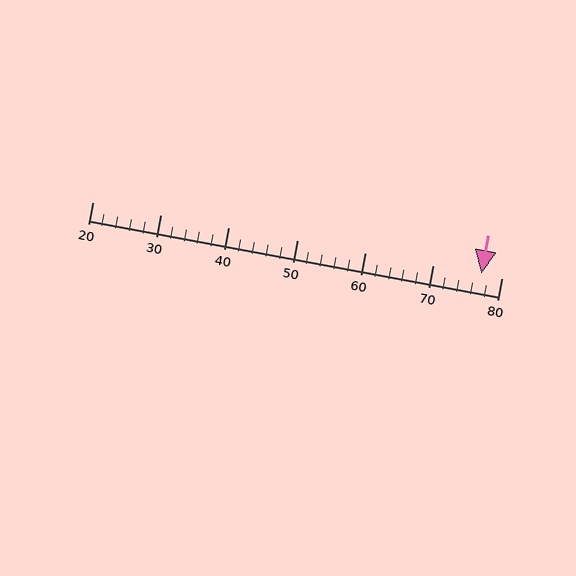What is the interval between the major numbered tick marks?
The major tick marks are spaced 10 units apart.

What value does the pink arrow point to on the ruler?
The pink arrow points to approximately 77.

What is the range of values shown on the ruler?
The ruler shows values from 20 to 80.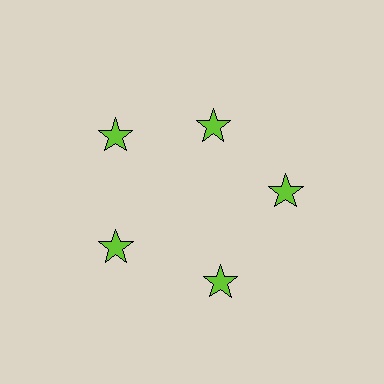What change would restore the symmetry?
The symmetry would be restored by moving it outward, back onto the ring so that all 5 stars sit at equal angles and equal distance from the center.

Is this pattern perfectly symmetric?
No. The 5 lime stars are arranged in a ring, but one element near the 1 o'clock position is pulled inward toward the center, breaking the 5-fold rotational symmetry.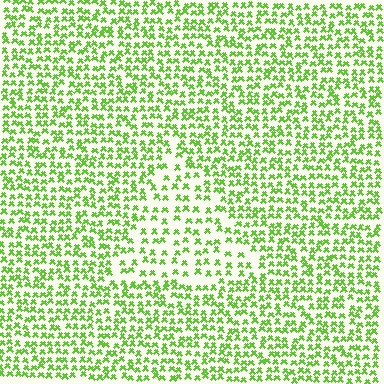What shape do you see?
I see a triangle.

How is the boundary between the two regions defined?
The boundary is defined by a change in element density (approximately 1.7x ratio). All elements are the same color, size, and shape.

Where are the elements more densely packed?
The elements are more densely packed outside the triangle boundary.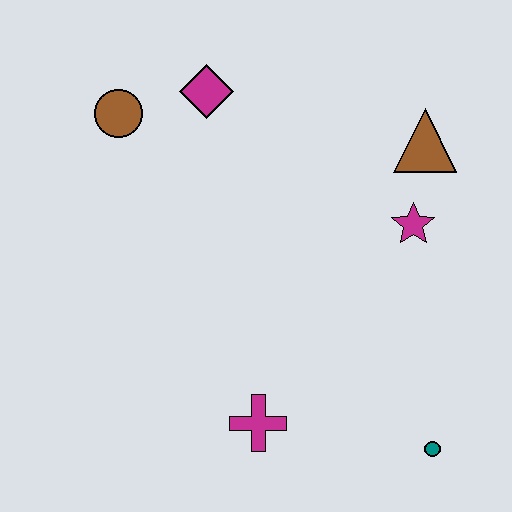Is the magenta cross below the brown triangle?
Yes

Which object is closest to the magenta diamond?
The brown circle is closest to the magenta diamond.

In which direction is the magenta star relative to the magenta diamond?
The magenta star is to the right of the magenta diamond.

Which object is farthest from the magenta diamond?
The teal circle is farthest from the magenta diamond.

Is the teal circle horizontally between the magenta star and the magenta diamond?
No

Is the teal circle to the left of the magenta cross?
No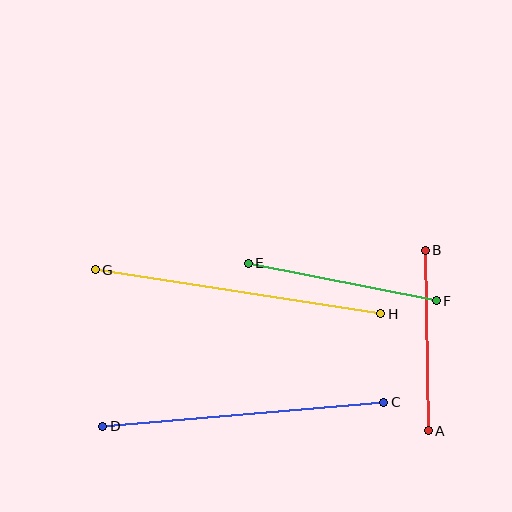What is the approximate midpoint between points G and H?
The midpoint is at approximately (238, 292) pixels.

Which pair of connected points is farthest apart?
Points G and H are farthest apart.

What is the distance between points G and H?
The distance is approximately 289 pixels.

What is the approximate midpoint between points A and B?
The midpoint is at approximately (427, 341) pixels.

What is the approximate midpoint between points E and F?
The midpoint is at approximately (342, 282) pixels.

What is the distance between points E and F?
The distance is approximately 192 pixels.